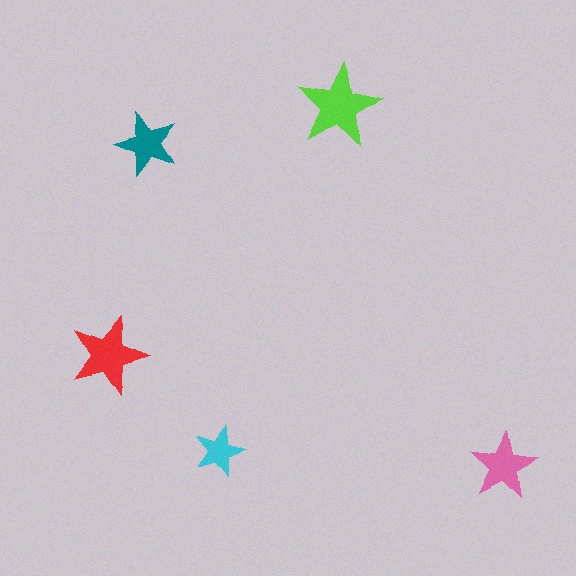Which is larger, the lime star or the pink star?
The lime one.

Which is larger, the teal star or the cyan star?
The teal one.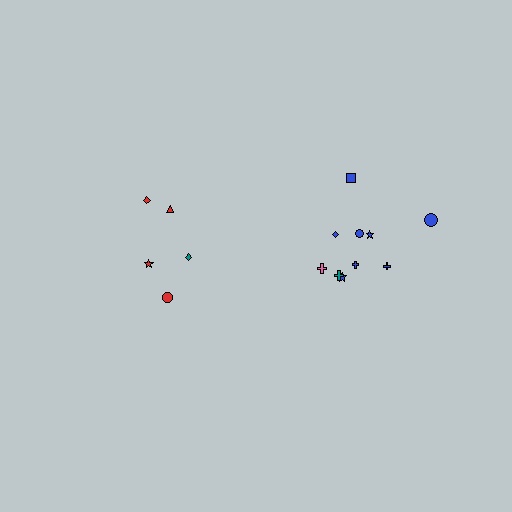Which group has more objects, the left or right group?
The right group.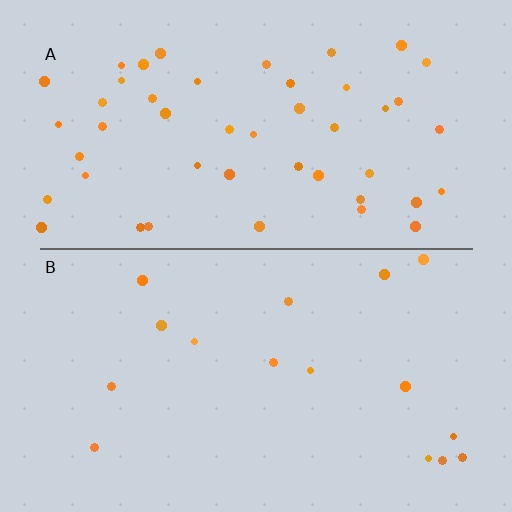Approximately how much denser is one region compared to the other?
Approximately 2.9× — region A over region B.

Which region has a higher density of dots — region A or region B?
A (the top).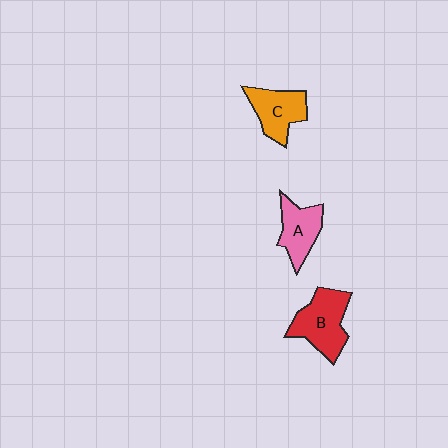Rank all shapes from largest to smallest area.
From largest to smallest: B (red), C (orange), A (pink).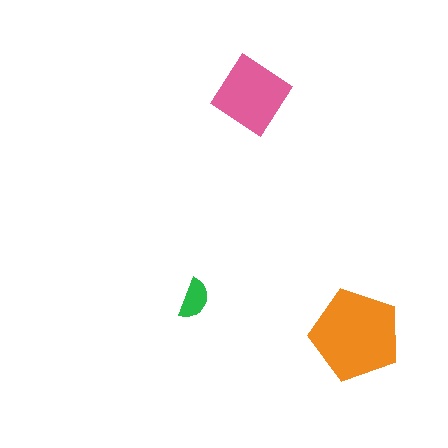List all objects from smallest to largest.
The green semicircle, the pink diamond, the orange pentagon.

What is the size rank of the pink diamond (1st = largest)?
2nd.